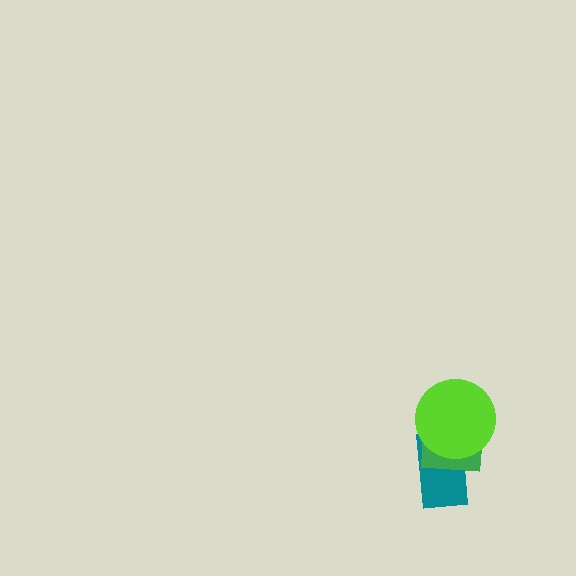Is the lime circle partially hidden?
No, no other shape covers it.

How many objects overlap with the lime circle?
2 objects overlap with the lime circle.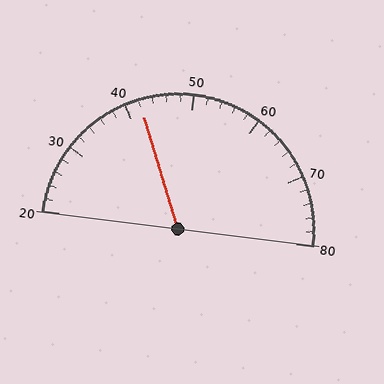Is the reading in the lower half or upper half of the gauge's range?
The reading is in the lower half of the range (20 to 80).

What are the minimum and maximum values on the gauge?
The gauge ranges from 20 to 80.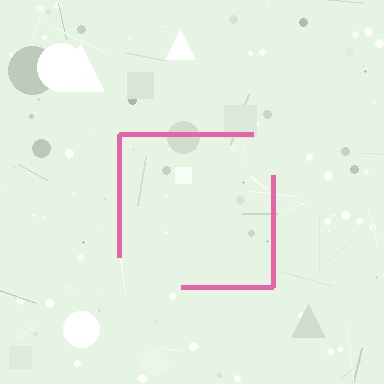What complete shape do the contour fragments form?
The contour fragments form a square.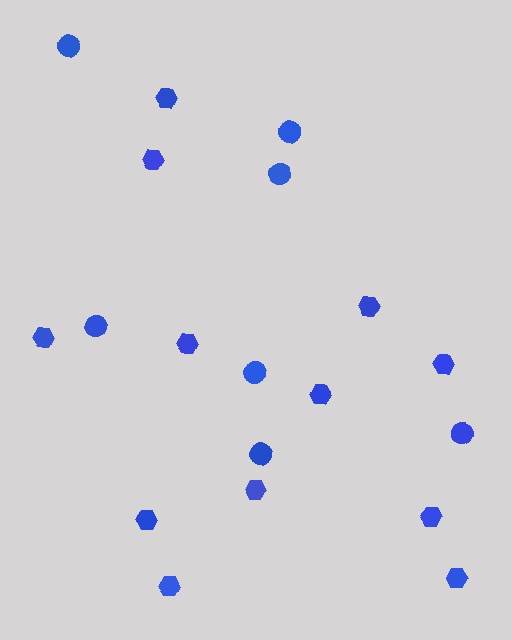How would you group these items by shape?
There are 2 groups: one group of circles (7) and one group of hexagons (12).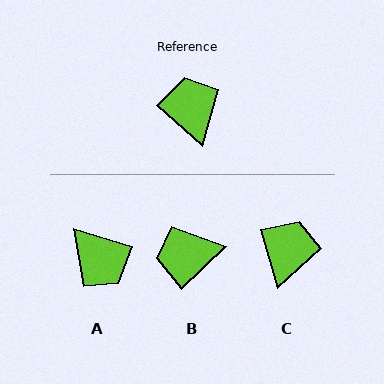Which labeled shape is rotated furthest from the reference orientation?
A, about 156 degrees away.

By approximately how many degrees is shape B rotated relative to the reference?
Approximately 84 degrees counter-clockwise.